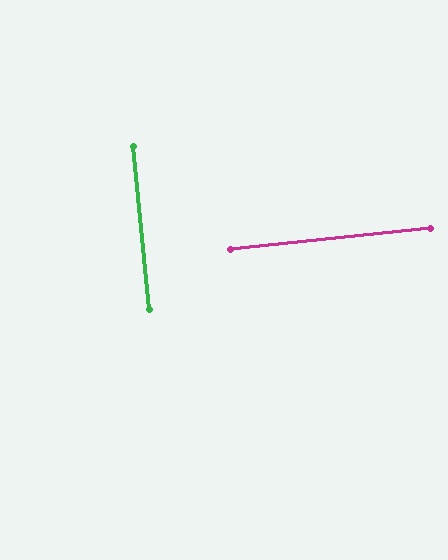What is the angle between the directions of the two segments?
Approximately 90 degrees.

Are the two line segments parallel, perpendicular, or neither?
Perpendicular — they meet at approximately 90°.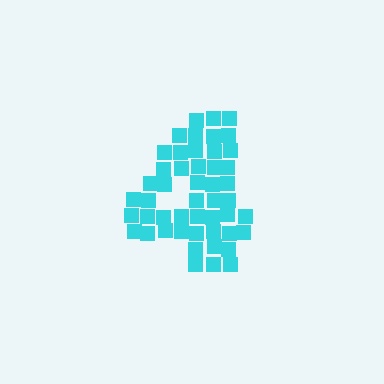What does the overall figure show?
The overall figure shows the digit 4.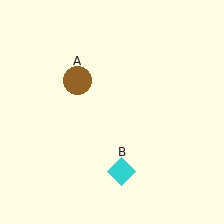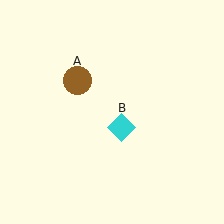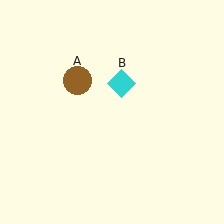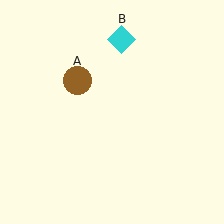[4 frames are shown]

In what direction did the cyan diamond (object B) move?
The cyan diamond (object B) moved up.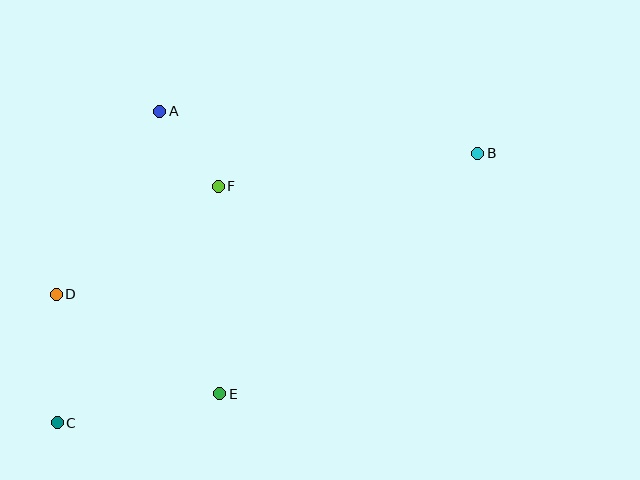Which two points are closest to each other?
Points A and F are closest to each other.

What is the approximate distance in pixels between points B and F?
The distance between B and F is approximately 261 pixels.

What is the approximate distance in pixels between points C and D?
The distance between C and D is approximately 128 pixels.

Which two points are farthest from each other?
Points B and C are farthest from each other.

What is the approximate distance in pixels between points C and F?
The distance between C and F is approximately 286 pixels.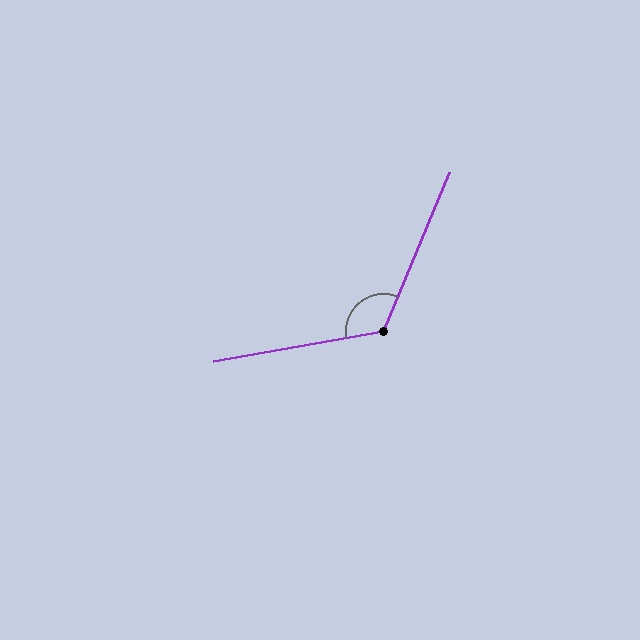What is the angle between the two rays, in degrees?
Approximately 122 degrees.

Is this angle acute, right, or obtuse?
It is obtuse.